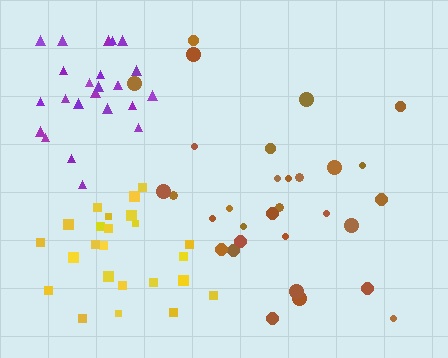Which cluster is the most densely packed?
Purple.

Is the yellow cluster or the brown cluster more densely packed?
Yellow.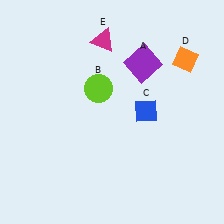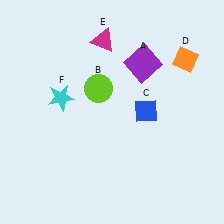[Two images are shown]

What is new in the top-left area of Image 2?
A cyan star (F) was added in the top-left area of Image 2.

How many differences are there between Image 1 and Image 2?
There is 1 difference between the two images.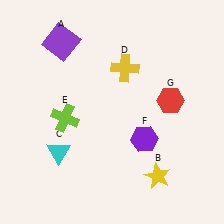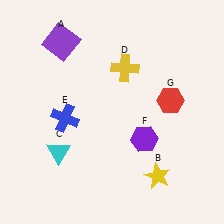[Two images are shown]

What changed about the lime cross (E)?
In Image 1, E is lime. In Image 2, it changed to blue.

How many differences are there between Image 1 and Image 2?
There is 1 difference between the two images.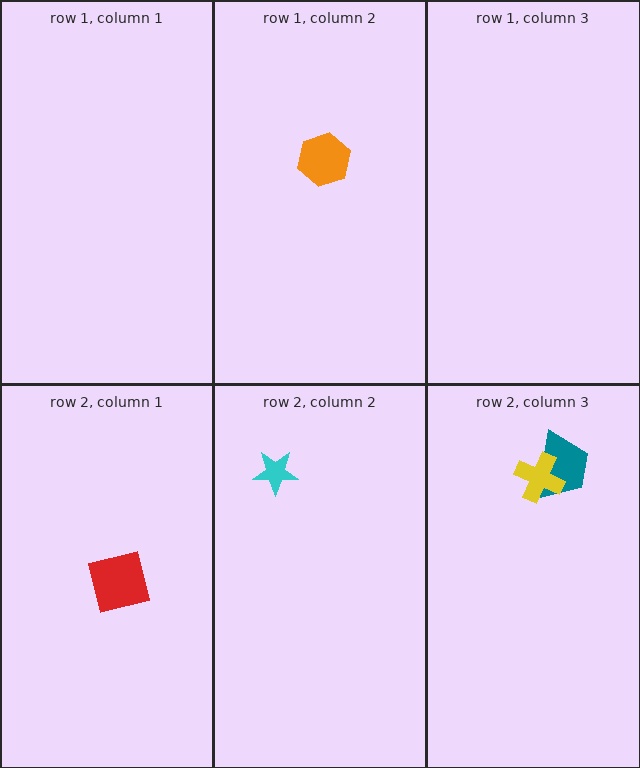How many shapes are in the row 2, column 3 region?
2.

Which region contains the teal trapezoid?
The row 2, column 3 region.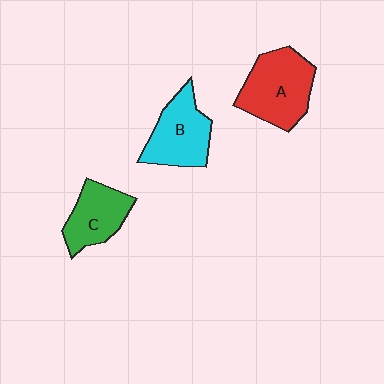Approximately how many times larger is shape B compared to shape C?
Approximately 1.2 times.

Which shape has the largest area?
Shape A (red).